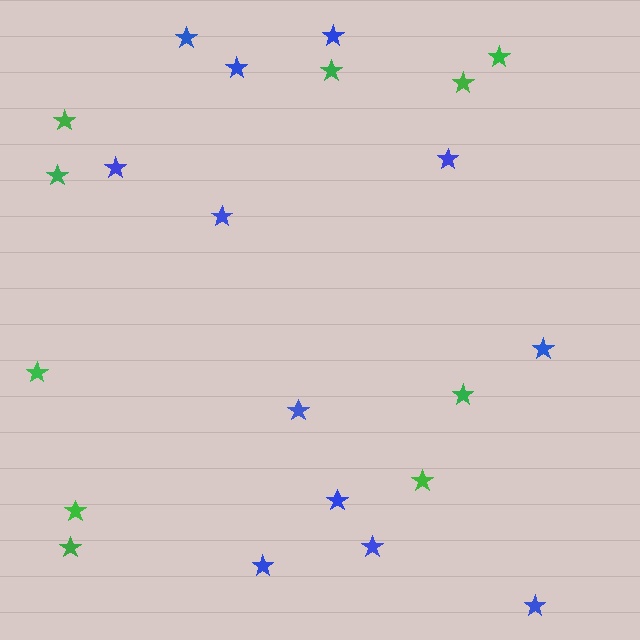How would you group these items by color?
There are 2 groups: one group of green stars (10) and one group of blue stars (12).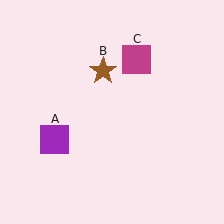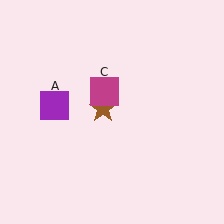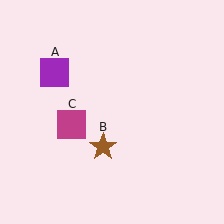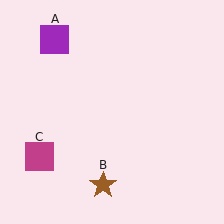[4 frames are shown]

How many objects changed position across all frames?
3 objects changed position: purple square (object A), brown star (object B), magenta square (object C).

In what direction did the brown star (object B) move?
The brown star (object B) moved down.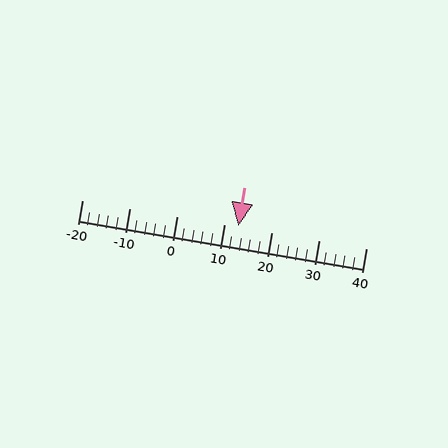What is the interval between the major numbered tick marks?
The major tick marks are spaced 10 units apart.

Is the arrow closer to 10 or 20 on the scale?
The arrow is closer to 10.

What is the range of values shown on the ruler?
The ruler shows values from -20 to 40.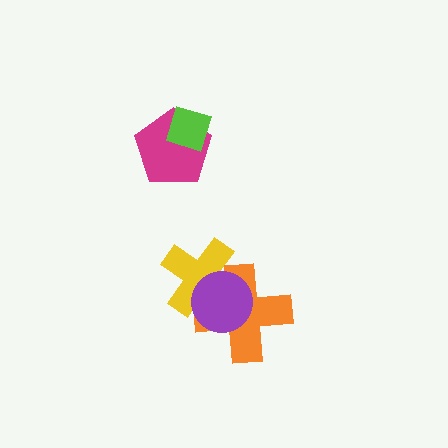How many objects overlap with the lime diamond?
1 object overlaps with the lime diamond.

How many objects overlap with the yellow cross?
2 objects overlap with the yellow cross.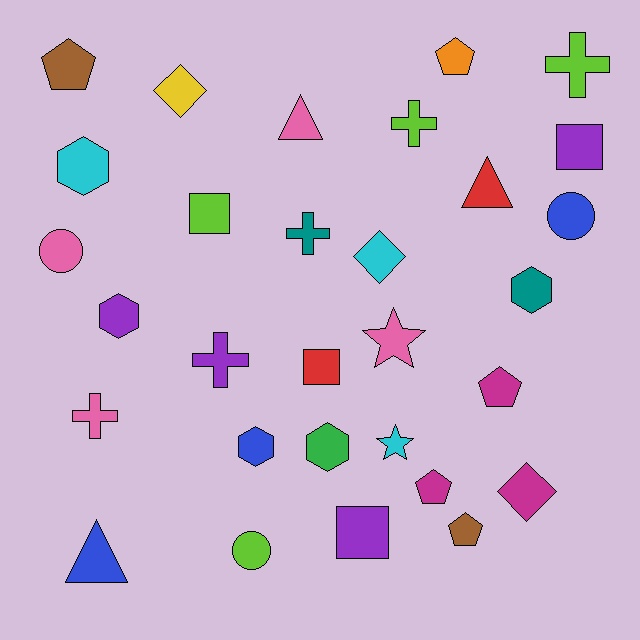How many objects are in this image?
There are 30 objects.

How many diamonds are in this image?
There are 3 diamonds.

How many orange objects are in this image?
There is 1 orange object.